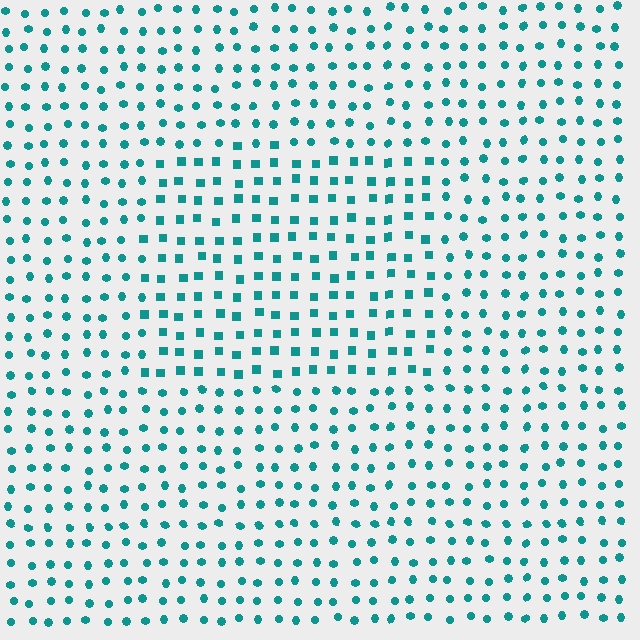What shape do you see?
I see a rectangle.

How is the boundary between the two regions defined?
The boundary is defined by a change in element shape: squares inside vs. circles outside. All elements share the same color and spacing.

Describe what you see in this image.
The image is filled with small teal elements arranged in a uniform grid. A rectangle-shaped region contains squares, while the surrounding area contains circles. The boundary is defined purely by the change in element shape.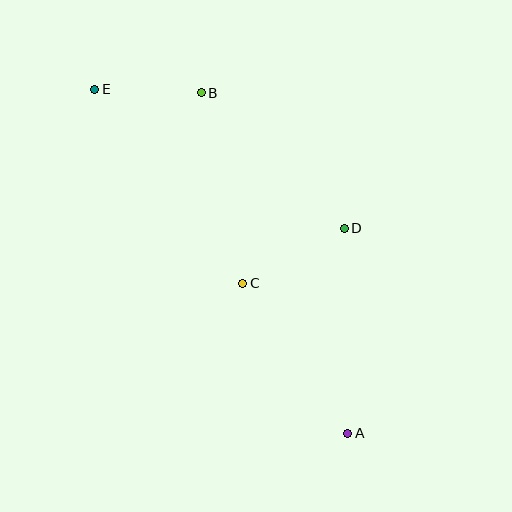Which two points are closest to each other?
Points B and E are closest to each other.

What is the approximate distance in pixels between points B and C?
The distance between B and C is approximately 195 pixels.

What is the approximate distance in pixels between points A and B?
The distance between A and B is approximately 371 pixels.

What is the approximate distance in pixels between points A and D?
The distance between A and D is approximately 205 pixels.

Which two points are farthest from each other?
Points A and E are farthest from each other.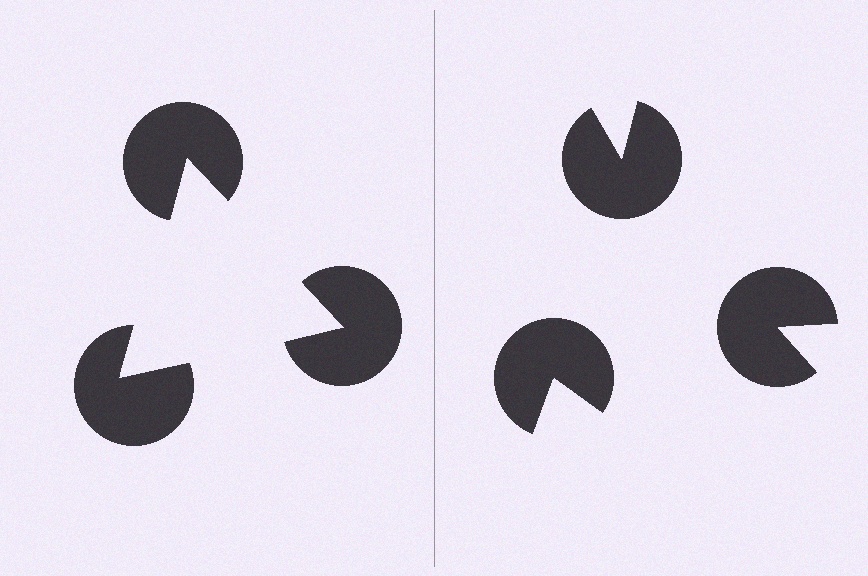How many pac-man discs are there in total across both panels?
6 — 3 on each side.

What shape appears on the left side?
An illusory triangle.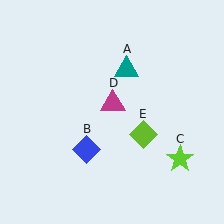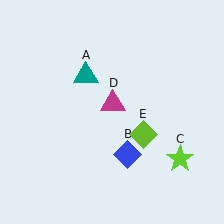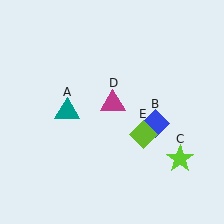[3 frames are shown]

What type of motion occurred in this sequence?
The teal triangle (object A), blue diamond (object B) rotated counterclockwise around the center of the scene.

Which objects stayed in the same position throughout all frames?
Lime star (object C) and magenta triangle (object D) and lime diamond (object E) remained stationary.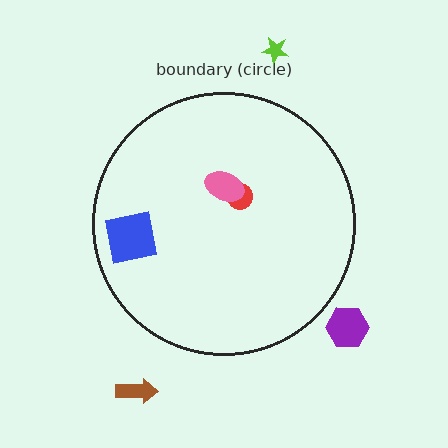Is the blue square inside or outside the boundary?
Inside.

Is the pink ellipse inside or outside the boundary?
Inside.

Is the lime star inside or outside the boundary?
Outside.